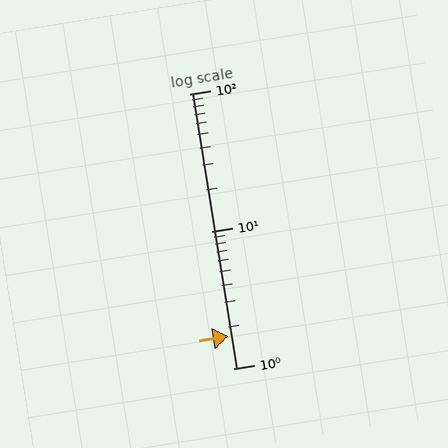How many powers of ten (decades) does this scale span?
The scale spans 2 decades, from 1 to 100.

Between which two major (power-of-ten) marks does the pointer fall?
The pointer is between 1 and 10.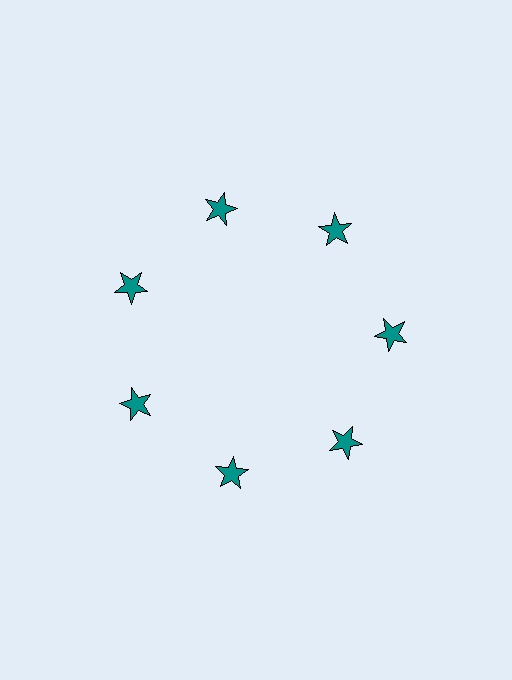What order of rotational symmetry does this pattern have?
This pattern has 7-fold rotational symmetry.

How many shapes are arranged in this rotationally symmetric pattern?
There are 7 shapes, arranged in 7 groups of 1.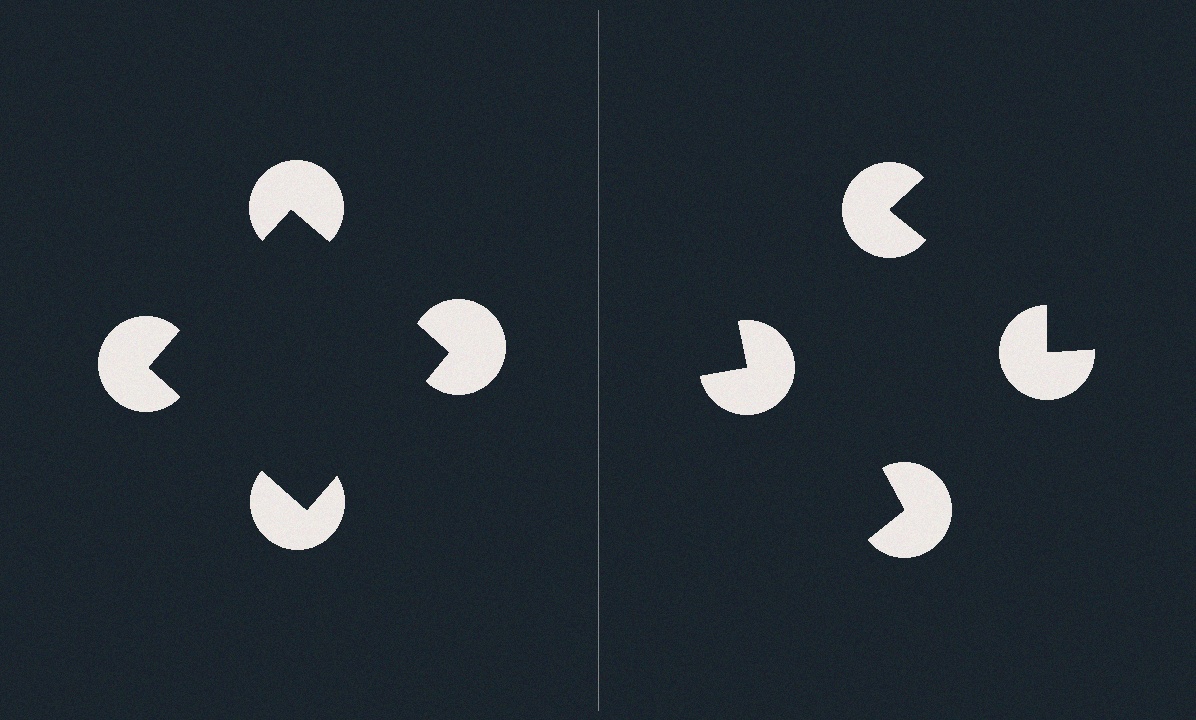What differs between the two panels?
The pac-man discs are positioned identically on both sides; only the wedge orientations differ. On the left they align to a square; on the right they are misaligned.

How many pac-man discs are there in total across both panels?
8 — 4 on each side.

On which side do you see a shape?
An illusory square appears on the left side. On the right side the wedge cuts are rotated, so no coherent shape forms.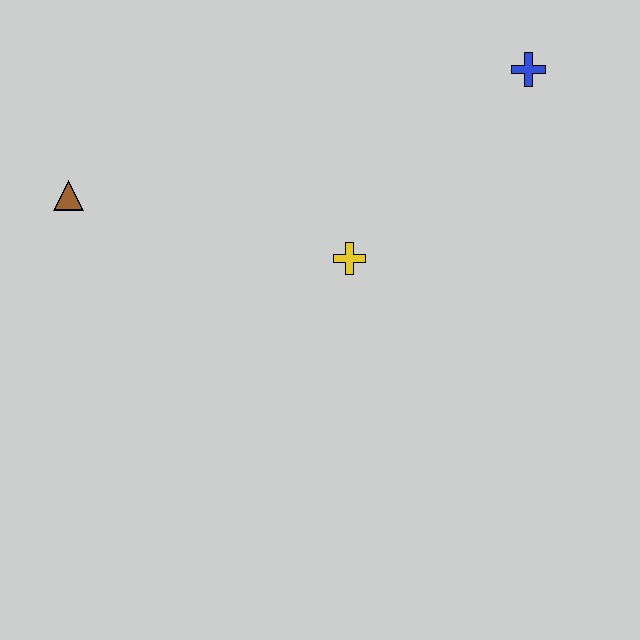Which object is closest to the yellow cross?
The blue cross is closest to the yellow cross.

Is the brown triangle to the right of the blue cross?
No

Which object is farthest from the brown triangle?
The blue cross is farthest from the brown triangle.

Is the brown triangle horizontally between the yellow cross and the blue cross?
No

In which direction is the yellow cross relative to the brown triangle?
The yellow cross is to the right of the brown triangle.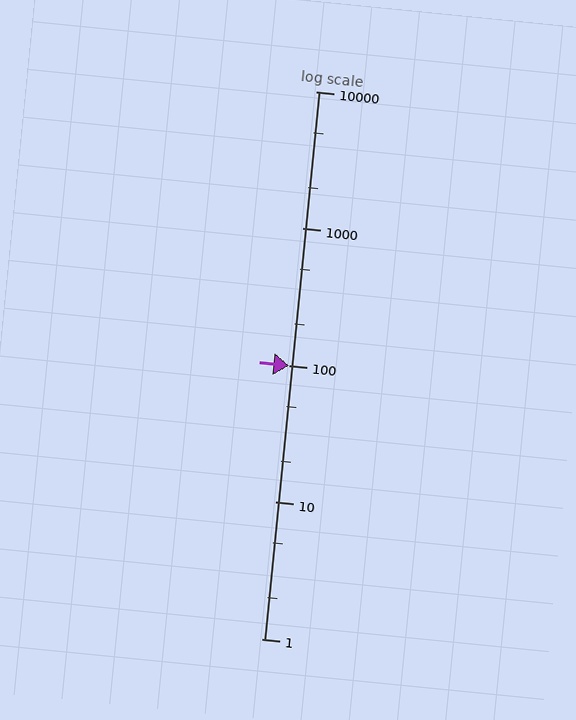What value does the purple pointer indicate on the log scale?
The pointer indicates approximately 100.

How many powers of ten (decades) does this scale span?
The scale spans 4 decades, from 1 to 10000.